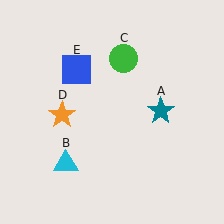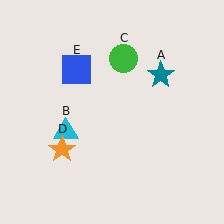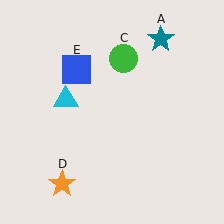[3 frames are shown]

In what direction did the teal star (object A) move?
The teal star (object A) moved up.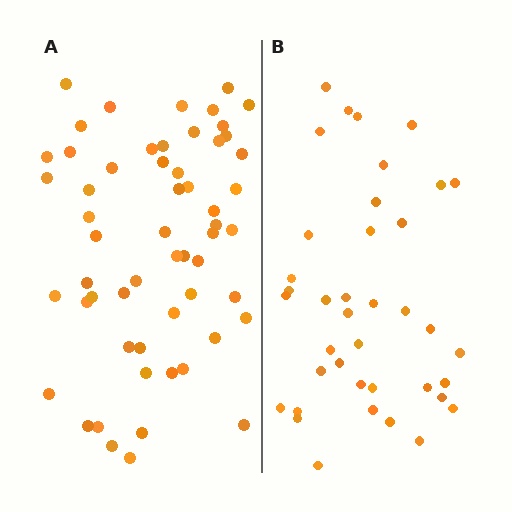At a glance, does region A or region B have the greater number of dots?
Region A (the left region) has more dots.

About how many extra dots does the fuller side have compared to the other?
Region A has approximately 20 more dots than region B.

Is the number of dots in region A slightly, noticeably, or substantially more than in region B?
Region A has substantially more. The ratio is roughly 1.5 to 1.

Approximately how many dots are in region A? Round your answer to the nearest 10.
About 60 dots. (The exact count is 57, which rounds to 60.)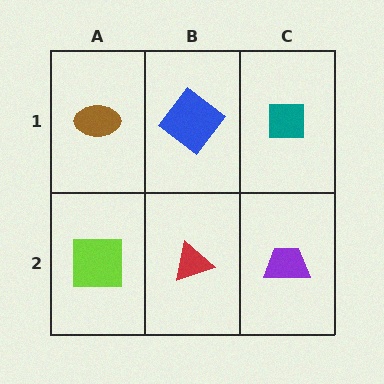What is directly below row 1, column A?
A lime square.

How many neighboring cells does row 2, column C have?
2.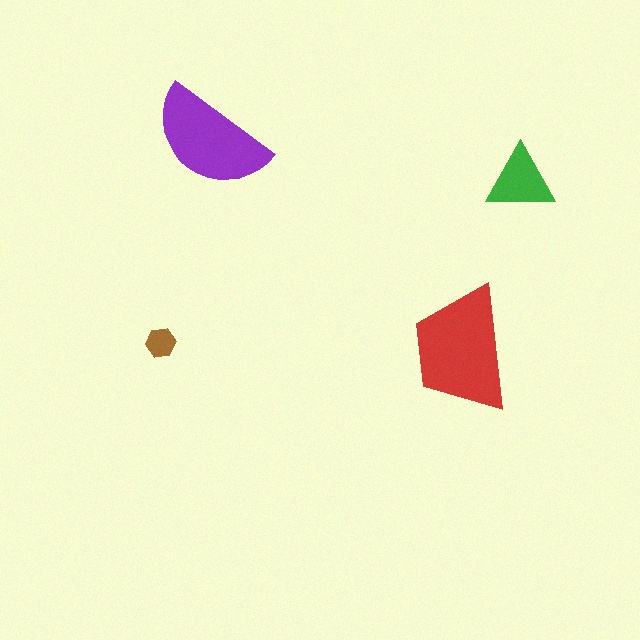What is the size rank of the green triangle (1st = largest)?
3rd.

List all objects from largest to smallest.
The red trapezoid, the purple semicircle, the green triangle, the brown hexagon.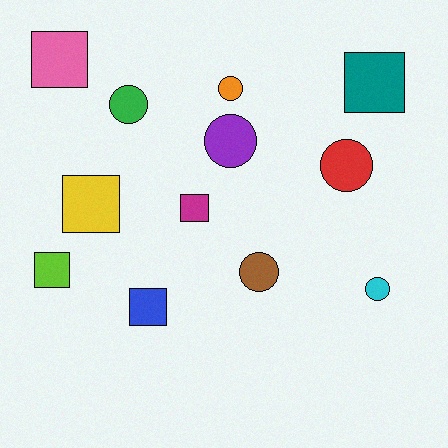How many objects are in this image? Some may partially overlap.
There are 12 objects.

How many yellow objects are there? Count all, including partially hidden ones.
There is 1 yellow object.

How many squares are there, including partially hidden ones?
There are 6 squares.